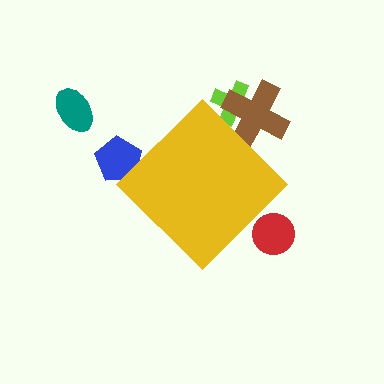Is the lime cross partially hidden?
Yes, the lime cross is partially hidden behind the yellow diamond.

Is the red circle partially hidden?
Yes, the red circle is partially hidden behind the yellow diamond.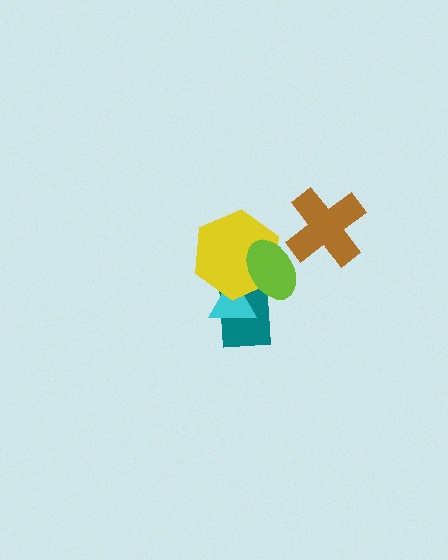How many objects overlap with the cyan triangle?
3 objects overlap with the cyan triangle.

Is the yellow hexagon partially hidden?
Yes, it is partially covered by another shape.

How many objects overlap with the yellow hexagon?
3 objects overlap with the yellow hexagon.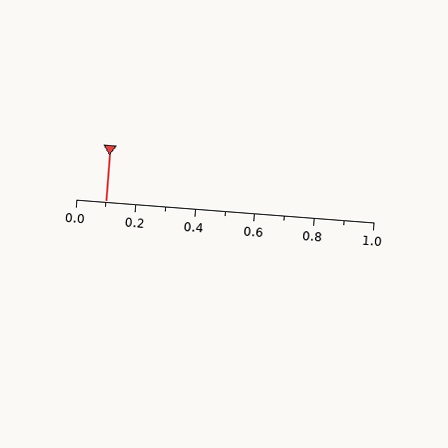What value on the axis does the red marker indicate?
The marker indicates approximately 0.1.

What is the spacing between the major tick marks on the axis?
The major ticks are spaced 0.2 apart.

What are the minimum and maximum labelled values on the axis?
The axis runs from 0.0 to 1.0.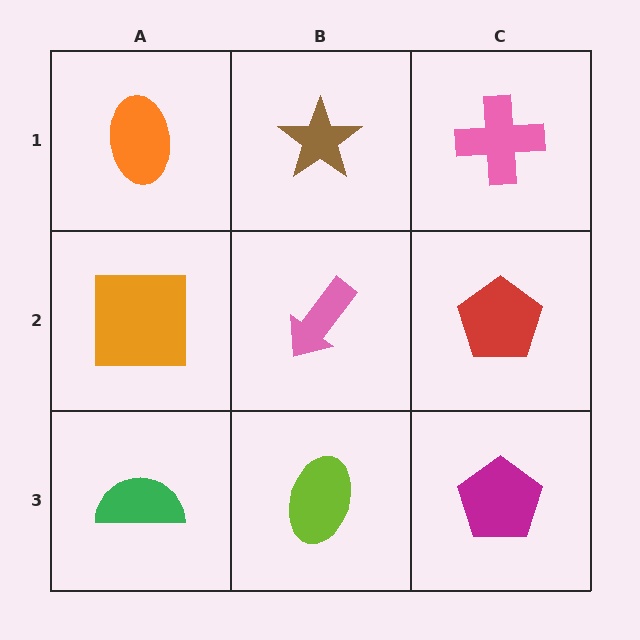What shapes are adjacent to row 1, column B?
A pink arrow (row 2, column B), an orange ellipse (row 1, column A), a pink cross (row 1, column C).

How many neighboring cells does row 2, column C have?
3.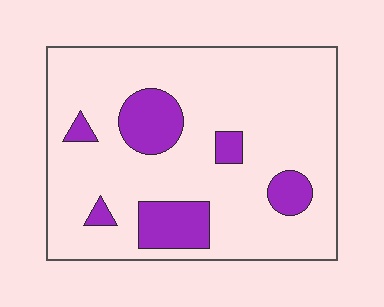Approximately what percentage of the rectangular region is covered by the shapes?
Approximately 15%.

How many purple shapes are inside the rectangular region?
6.